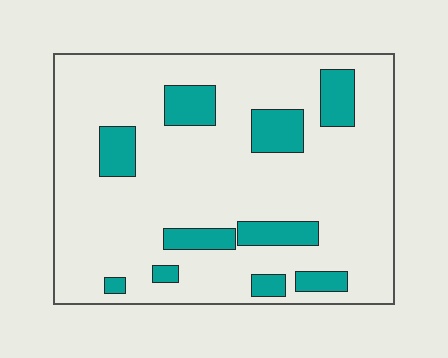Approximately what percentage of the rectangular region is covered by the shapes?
Approximately 15%.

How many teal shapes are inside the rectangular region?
10.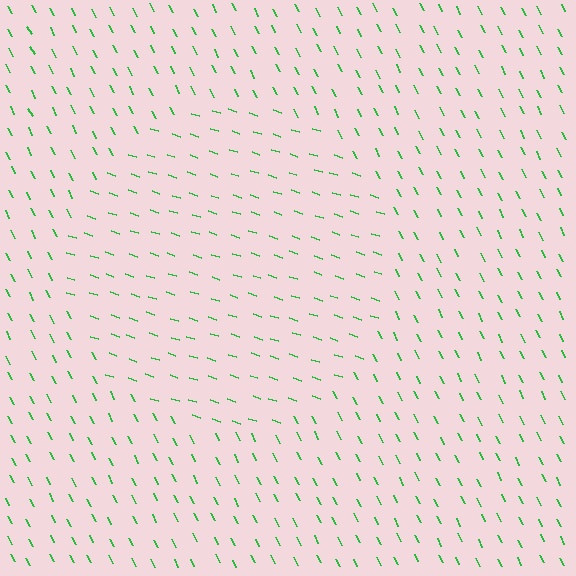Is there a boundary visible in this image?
Yes, there is a texture boundary formed by a change in line orientation.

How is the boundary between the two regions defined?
The boundary is defined purely by a change in line orientation (approximately 45 degrees difference). All lines are the same color and thickness.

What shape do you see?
I see a circle.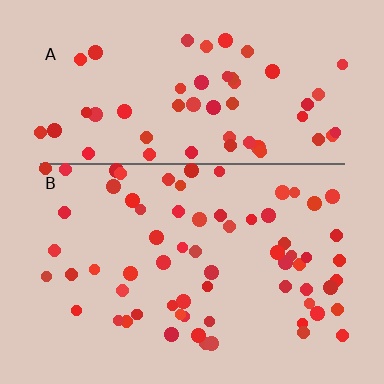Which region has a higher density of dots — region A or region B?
B (the bottom).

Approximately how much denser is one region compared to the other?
Approximately 1.2× — region B over region A.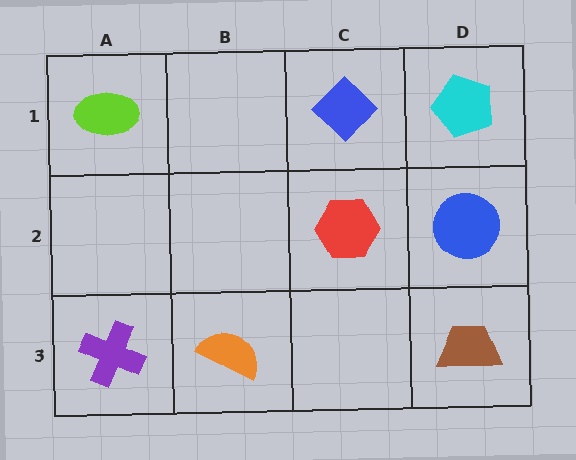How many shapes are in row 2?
2 shapes.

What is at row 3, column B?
An orange semicircle.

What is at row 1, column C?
A blue diamond.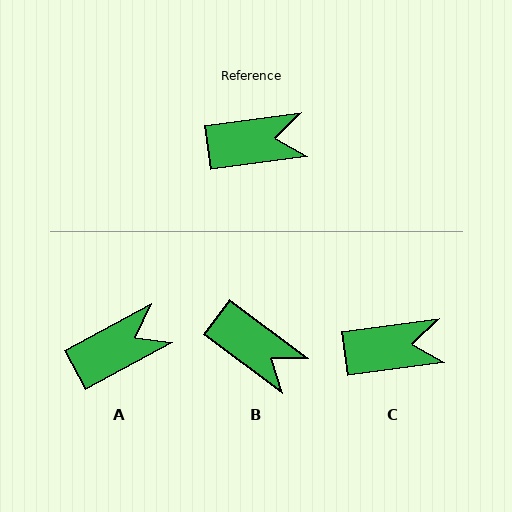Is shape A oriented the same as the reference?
No, it is off by about 21 degrees.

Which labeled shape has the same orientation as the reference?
C.